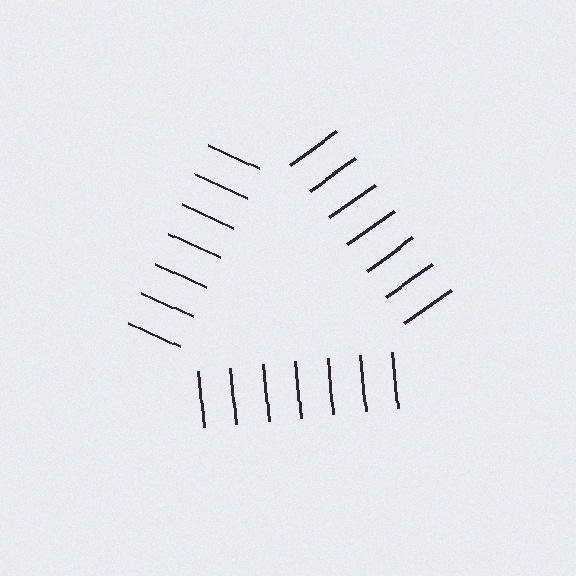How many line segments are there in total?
21 — 7 along each of the 3 edges.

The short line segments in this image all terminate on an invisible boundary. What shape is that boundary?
An illusory triangle — the line segments terminate on its edges but no continuous stroke is drawn.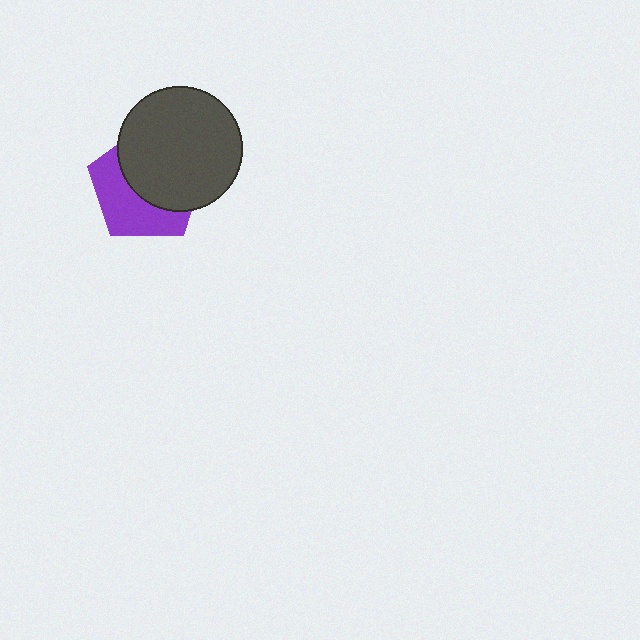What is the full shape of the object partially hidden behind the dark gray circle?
The partially hidden object is a purple pentagon.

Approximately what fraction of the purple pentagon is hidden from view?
Roughly 55% of the purple pentagon is hidden behind the dark gray circle.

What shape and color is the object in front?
The object in front is a dark gray circle.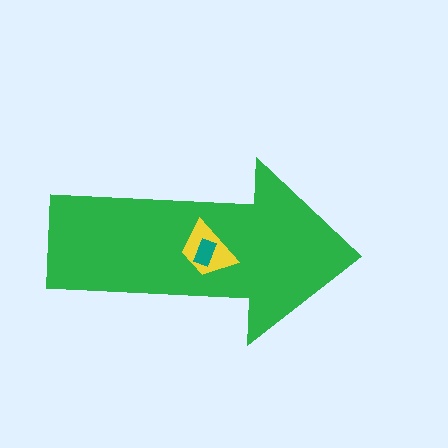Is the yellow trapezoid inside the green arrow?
Yes.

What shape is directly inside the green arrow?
The yellow trapezoid.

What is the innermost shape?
The teal rectangle.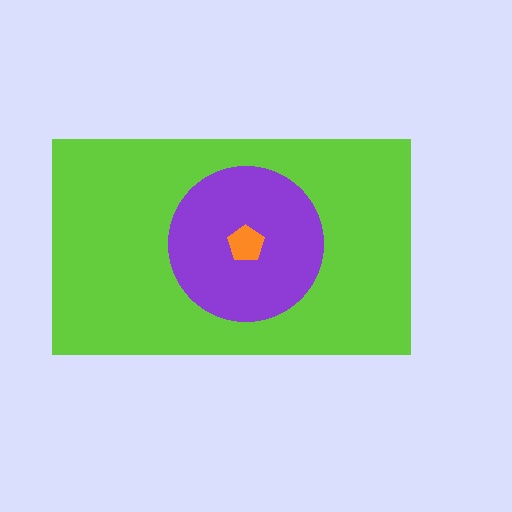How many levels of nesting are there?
3.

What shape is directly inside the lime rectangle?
The purple circle.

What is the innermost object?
The orange pentagon.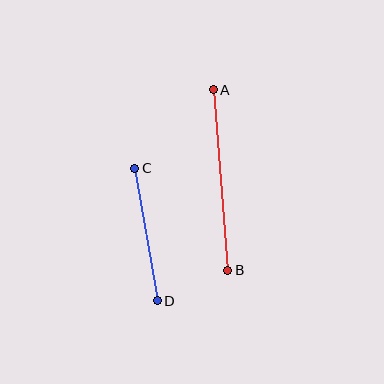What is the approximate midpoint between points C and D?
The midpoint is at approximately (146, 234) pixels.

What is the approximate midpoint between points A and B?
The midpoint is at approximately (220, 180) pixels.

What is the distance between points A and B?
The distance is approximately 181 pixels.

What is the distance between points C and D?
The distance is approximately 134 pixels.